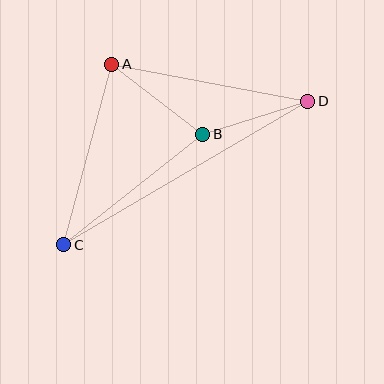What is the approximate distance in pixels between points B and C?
The distance between B and C is approximately 178 pixels.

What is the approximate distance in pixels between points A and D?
The distance between A and D is approximately 200 pixels.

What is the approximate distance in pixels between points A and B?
The distance between A and B is approximately 115 pixels.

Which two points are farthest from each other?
Points C and D are farthest from each other.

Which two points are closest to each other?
Points B and D are closest to each other.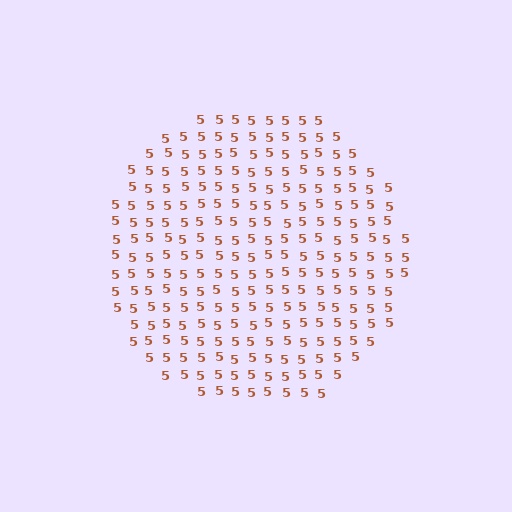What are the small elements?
The small elements are digit 5's.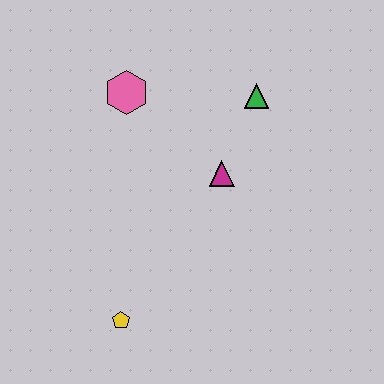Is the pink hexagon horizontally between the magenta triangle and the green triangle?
No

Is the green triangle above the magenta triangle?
Yes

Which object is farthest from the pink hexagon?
The yellow pentagon is farthest from the pink hexagon.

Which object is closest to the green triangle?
The magenta triangle is closest to the green triangle.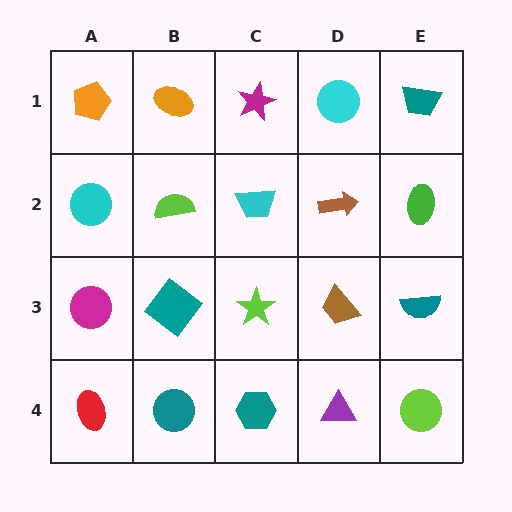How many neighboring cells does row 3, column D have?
4.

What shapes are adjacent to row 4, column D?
A brown trapezoid (row 3, column D), a teal hexagon (row 4, column C), a lime circle (row 4, column E).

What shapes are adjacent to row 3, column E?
A green ellipse (row 2, column E), a lime circle (row 4, column E), a brown trapezoid (row 3, column D).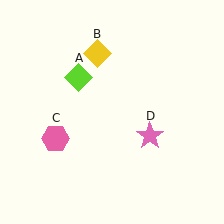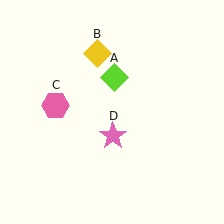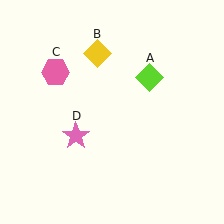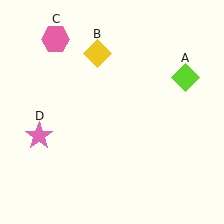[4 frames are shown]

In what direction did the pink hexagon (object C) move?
The pink hexagon (object C) moved up.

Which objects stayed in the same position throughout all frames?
Yellow diamond (object B) remained stationary.